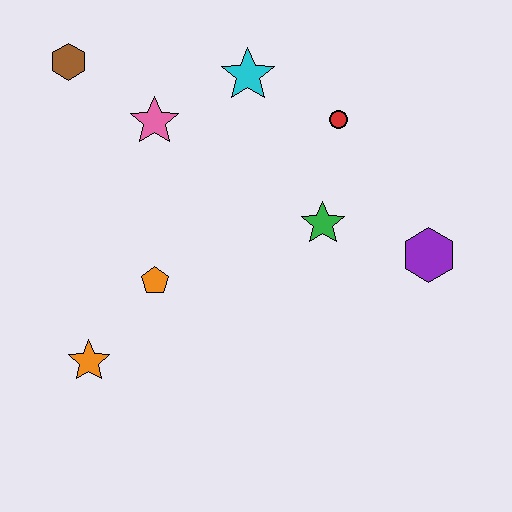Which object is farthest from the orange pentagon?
The purple hexagon is farthest from the orange pentagon.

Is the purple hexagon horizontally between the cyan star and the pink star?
No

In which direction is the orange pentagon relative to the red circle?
The orange pentagon is to the left of the red circle.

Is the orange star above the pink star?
No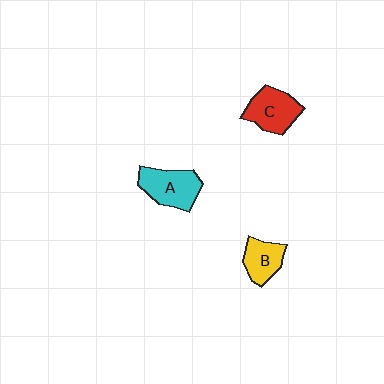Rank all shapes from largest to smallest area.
From largest to smallest: A (cyan), C (red), B (yellow).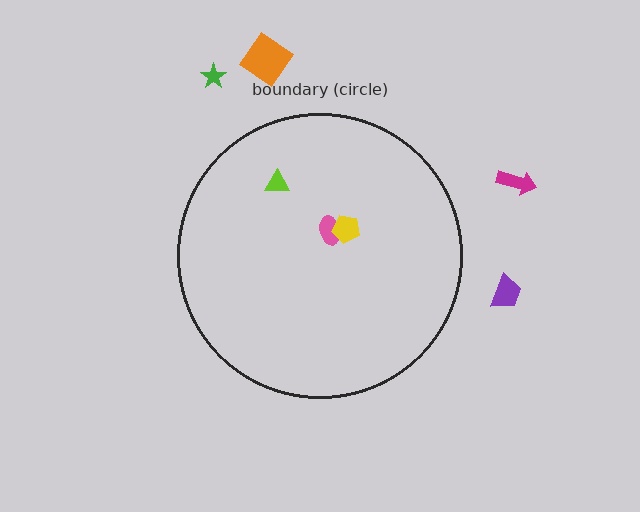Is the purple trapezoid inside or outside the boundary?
Outside.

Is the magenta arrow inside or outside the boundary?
Outside.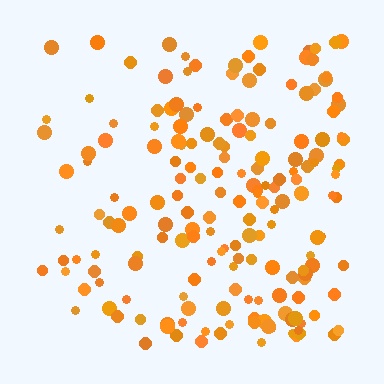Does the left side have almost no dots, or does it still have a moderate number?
Still a moderate number, just noticeably fewer than the right.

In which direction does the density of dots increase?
From left to right, with the right side densest.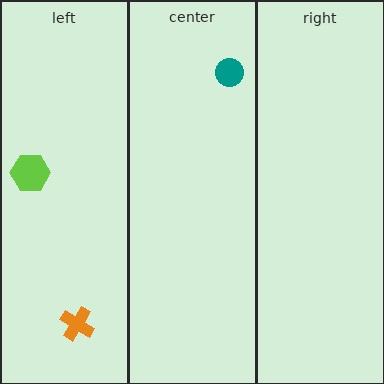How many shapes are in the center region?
1.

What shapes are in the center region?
The teal circle.